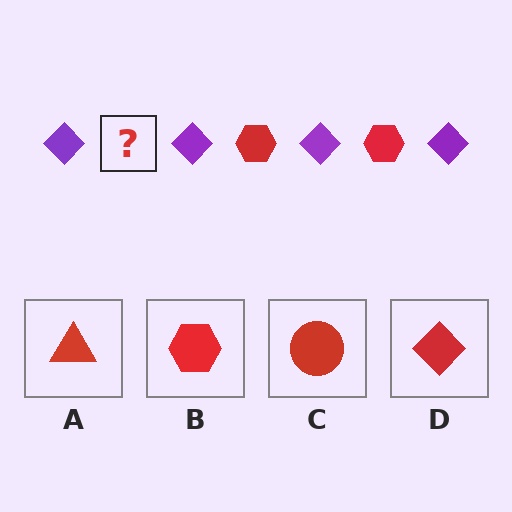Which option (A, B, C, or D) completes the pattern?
B.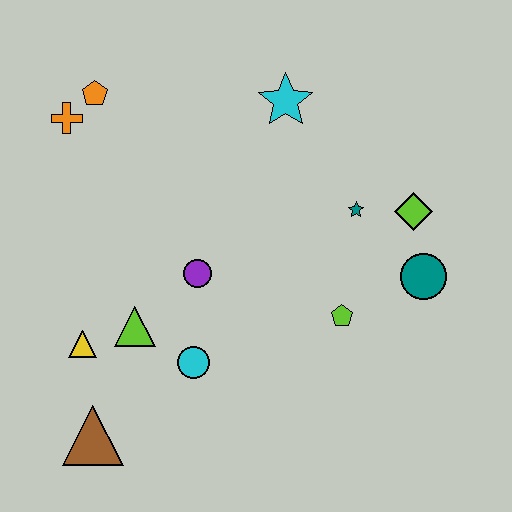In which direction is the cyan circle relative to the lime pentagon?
The cyan circle is to the left of the lime pentagon.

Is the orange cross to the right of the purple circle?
No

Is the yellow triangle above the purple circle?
No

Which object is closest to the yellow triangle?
The lime triangle is closest to the yellow triangle.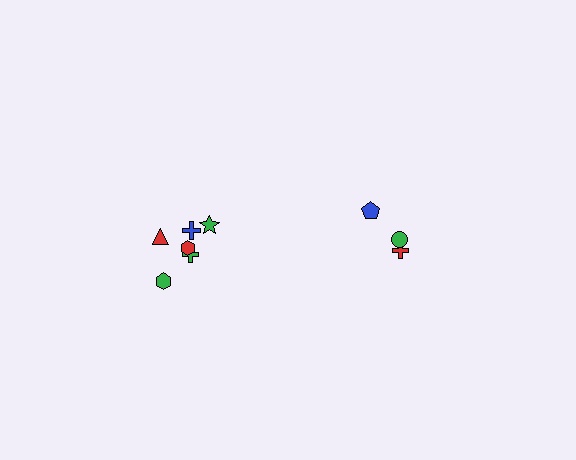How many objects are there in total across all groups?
There are 9 objects.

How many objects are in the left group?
There are 6 objects.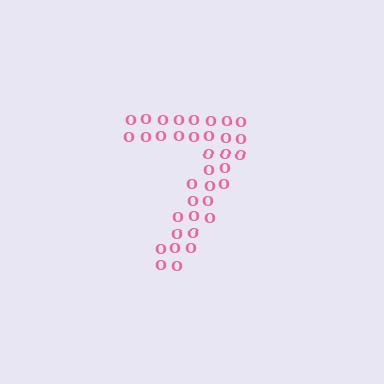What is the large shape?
The large shape is the digit 7.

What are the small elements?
The small elements are letter O's.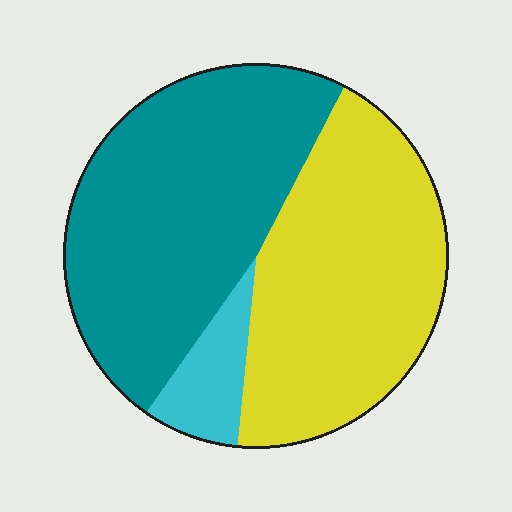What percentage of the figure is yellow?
Yellow takes up about two fifths (2/5) of the figure.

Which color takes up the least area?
Cyan, at roughly 10%.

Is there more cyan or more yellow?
Yellow.